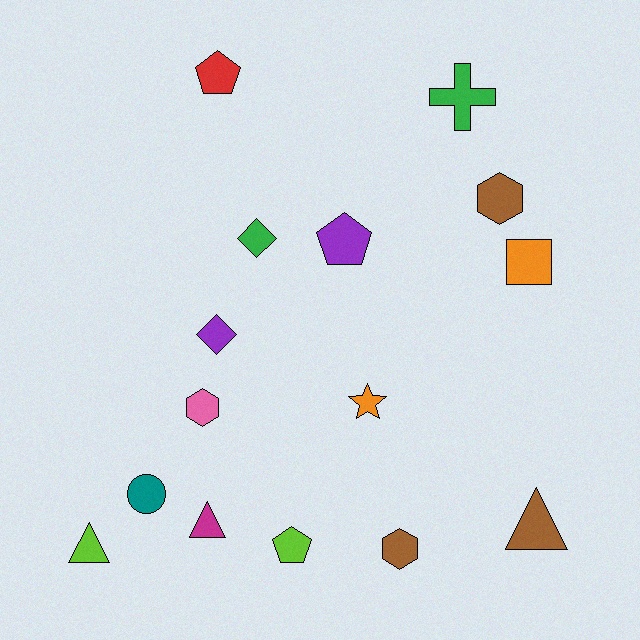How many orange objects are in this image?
There are 2 orange objects.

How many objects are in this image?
There are 15 objects.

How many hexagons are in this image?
There are 3 hexagons.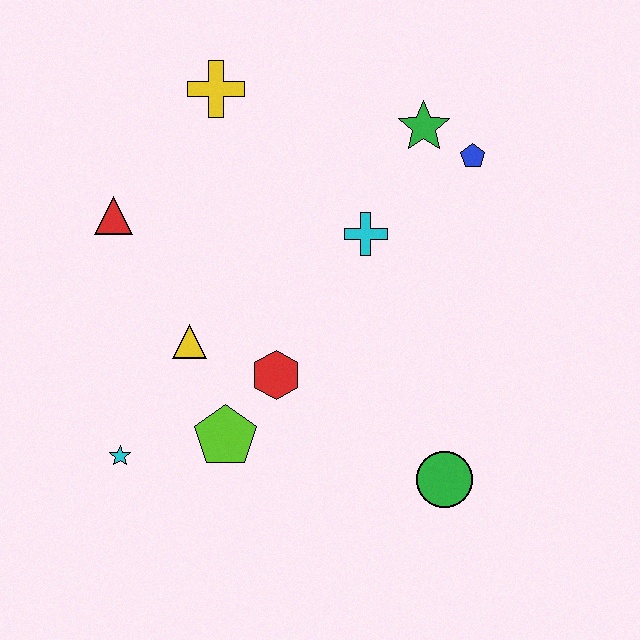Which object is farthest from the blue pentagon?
The cyan star is farthest from the blue pentagon.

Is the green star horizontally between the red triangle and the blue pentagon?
Yes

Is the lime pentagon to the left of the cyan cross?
Yes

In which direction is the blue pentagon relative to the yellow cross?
The blue pentagon is to the right of the yellow cross.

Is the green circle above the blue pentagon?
No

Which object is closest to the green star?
The blue pentagon is closest to the green star.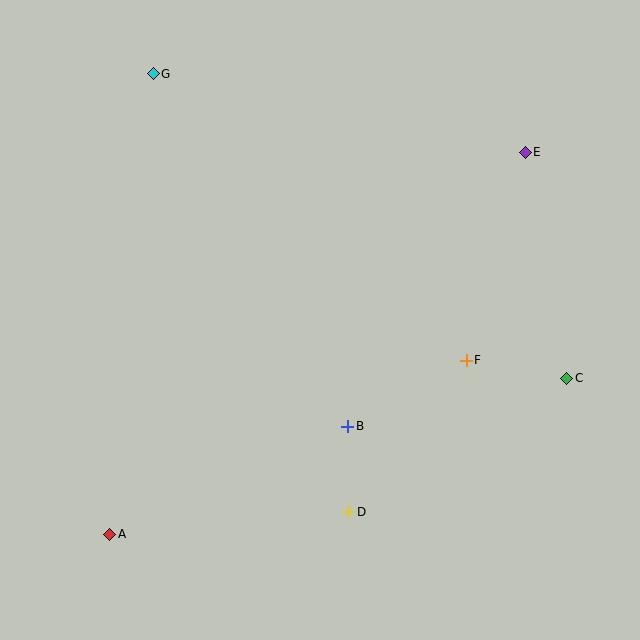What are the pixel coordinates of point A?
Point A is at (110, 534).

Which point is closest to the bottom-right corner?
Point C is closest to the bottom-right corner.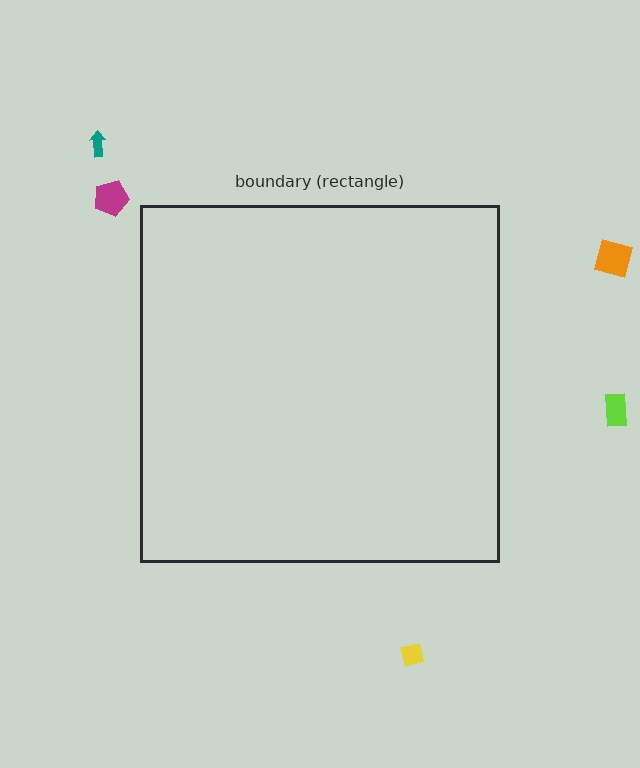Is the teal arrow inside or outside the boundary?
Outside.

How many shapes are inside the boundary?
0 inside, 5 outside.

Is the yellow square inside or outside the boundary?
Outside.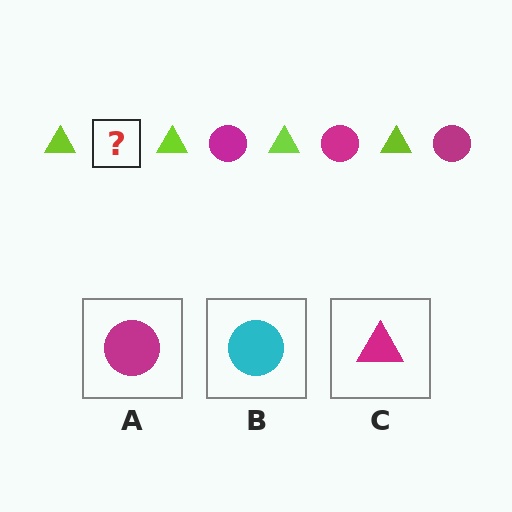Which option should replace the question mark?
Option A.